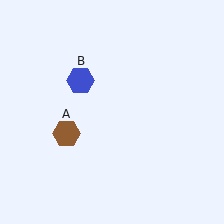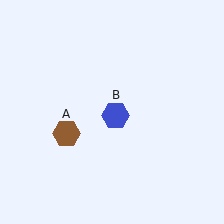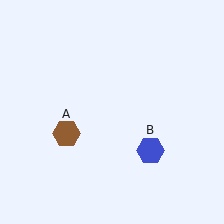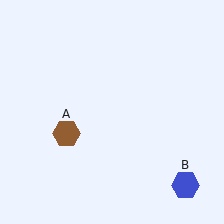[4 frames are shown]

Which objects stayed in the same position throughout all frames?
Brown hexagon (object A) remained stationary.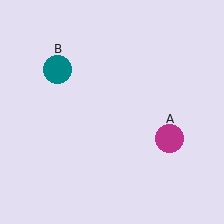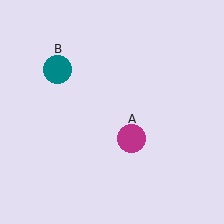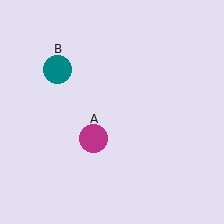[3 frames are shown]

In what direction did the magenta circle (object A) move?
The magenta circle (object A) moved left.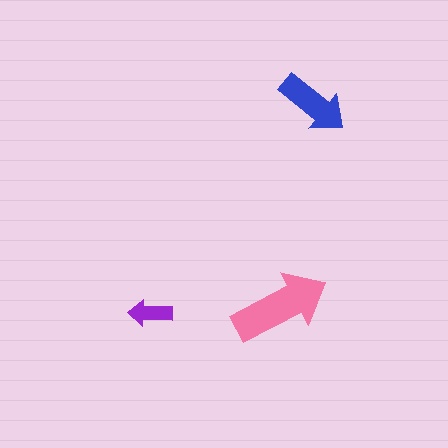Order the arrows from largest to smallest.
the pink one, the blue one, the purple one.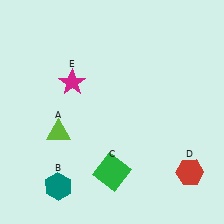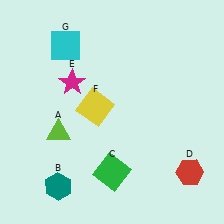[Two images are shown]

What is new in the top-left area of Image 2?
A yellow square (F) was added in the top-left area of Image 2.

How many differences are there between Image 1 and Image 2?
There are 2 differences between the two images.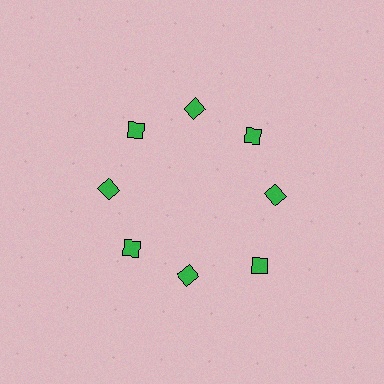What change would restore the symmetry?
The symmetry would be restored by moving it inward, back onto the ring so that all 8 diamonds sit at equal angles and equal distance from the center.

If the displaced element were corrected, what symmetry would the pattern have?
It would have 8-fold rotational symmetry — the pattern would map onto itself every 45 degrees.